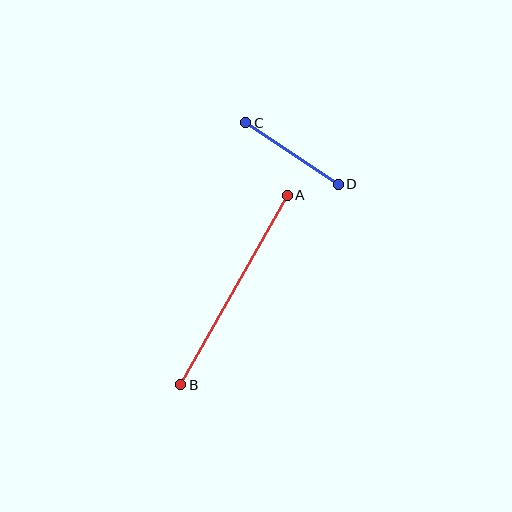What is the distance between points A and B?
The distance is approximately 218 pixels.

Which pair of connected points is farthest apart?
Points A and B are farthest apart.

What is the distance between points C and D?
The distance is approximately 111 pixels.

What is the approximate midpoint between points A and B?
The midpoint is at approximately (234, 290) pixels.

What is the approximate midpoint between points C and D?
The midpoint is at approximately (292, 153) pixels.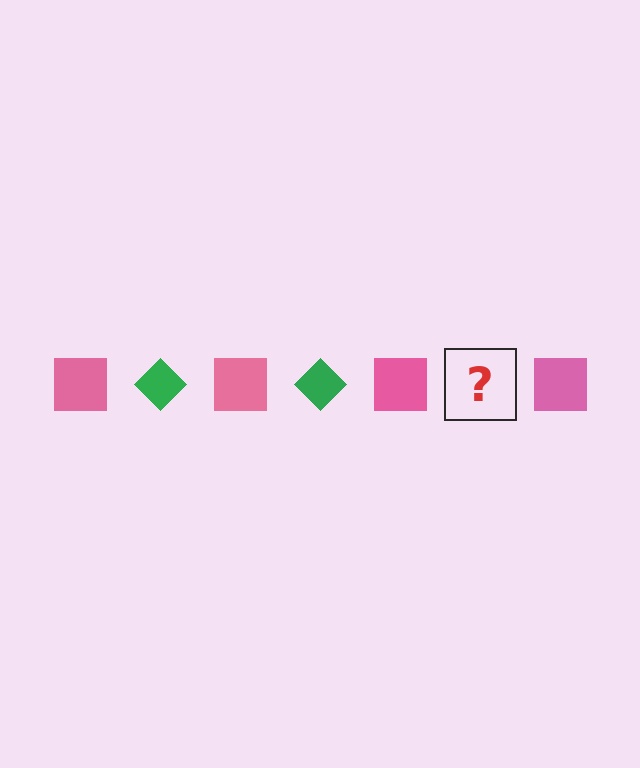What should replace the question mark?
The question mark should be replaced with a green diamond.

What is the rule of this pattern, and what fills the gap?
The rule is that the pattern alternates between pink square and green diamond. The gap should be filled with a green diamond.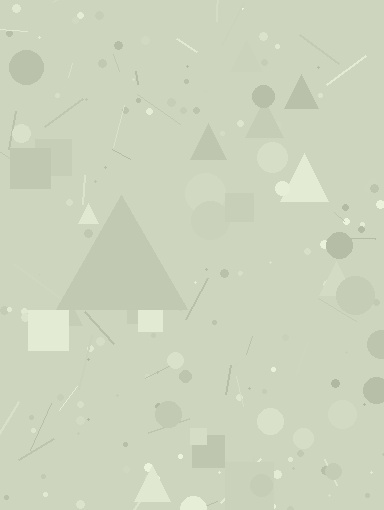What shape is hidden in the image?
A triangle is hidden in the image.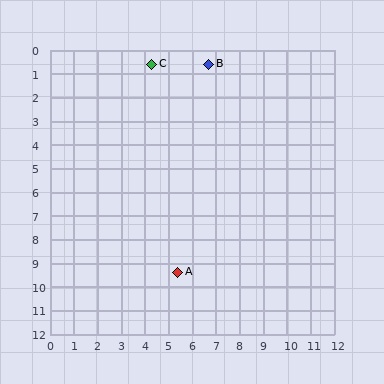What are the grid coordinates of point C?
Point C is at approximately (4.3, 0.6).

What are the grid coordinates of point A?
Point A is at approximately (5.4, 9.4).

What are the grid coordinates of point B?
Point B is at approximately (6.7, 0.6).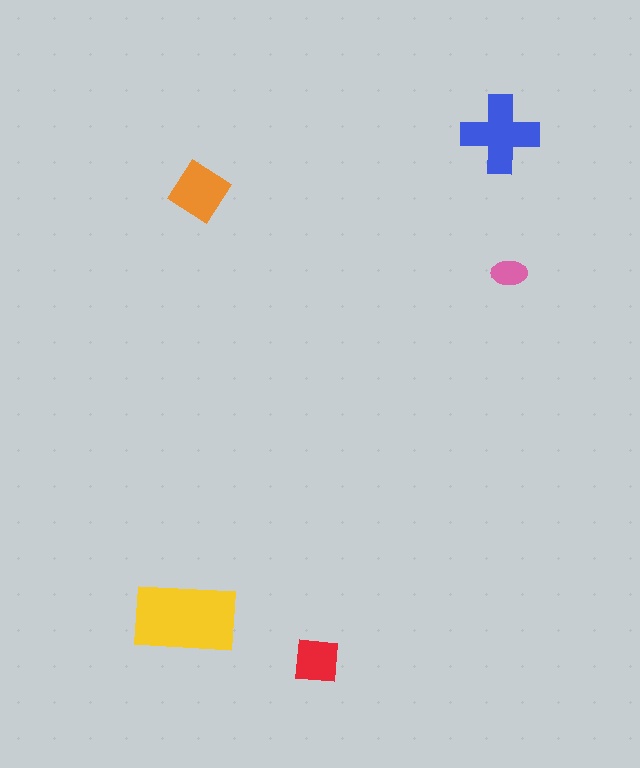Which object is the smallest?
The pink ellipse.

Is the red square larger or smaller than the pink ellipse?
Larger.